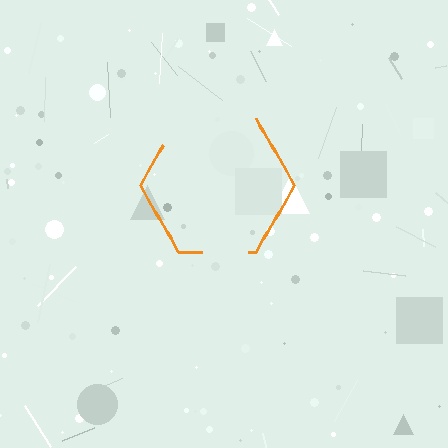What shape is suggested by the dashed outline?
The dashed outline suggests a hexagon.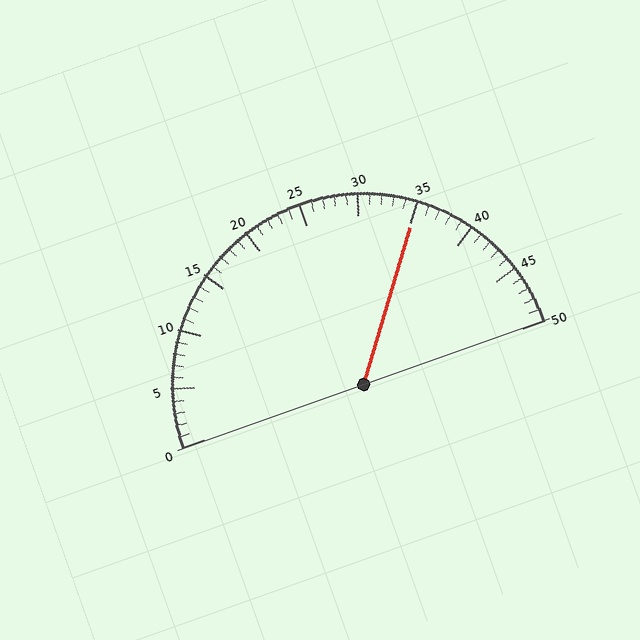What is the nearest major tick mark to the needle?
The nearest major tick mark is 35.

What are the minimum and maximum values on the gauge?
The gauge ranges from 0 to 50.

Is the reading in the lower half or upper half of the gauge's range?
The reading is in the upper half of the range (0 to 50).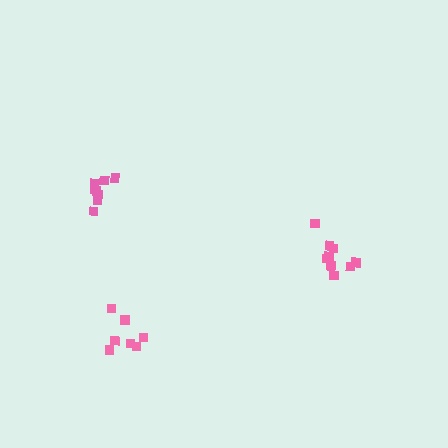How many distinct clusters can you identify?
There are 3 distinct clusters.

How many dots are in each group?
Group 1: 9 dots, Group 2: 8 dots, Group 3: 7 dots (24 total).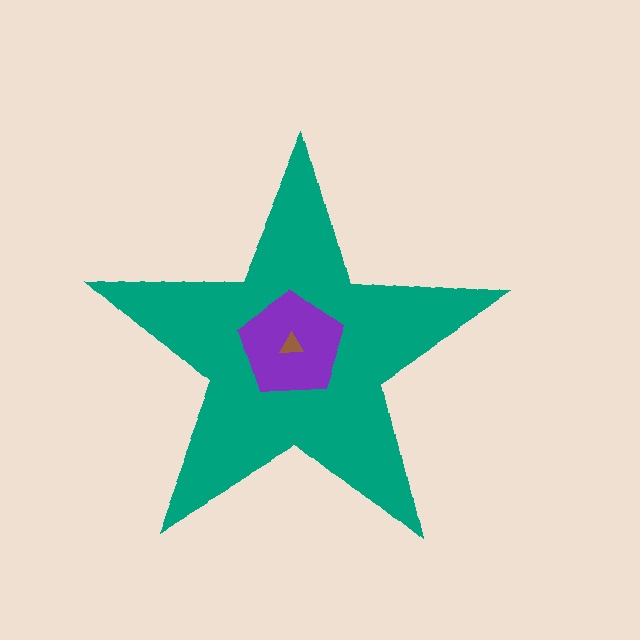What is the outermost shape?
The teal star.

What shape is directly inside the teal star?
The purple pentagon.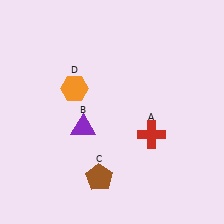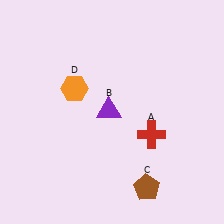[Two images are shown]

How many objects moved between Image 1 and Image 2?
2 objects moved between the two images.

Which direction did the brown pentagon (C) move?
The brown pentagon (C) moved right.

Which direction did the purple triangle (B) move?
The purple triangle (B) moved right.